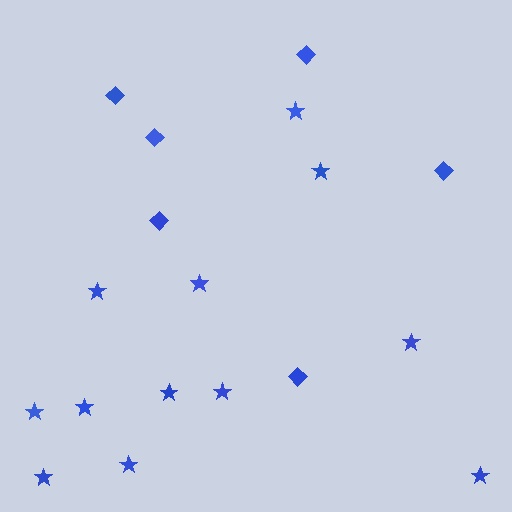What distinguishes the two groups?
There are 2 groups: one group of diamonds (6) and one group of stars (12).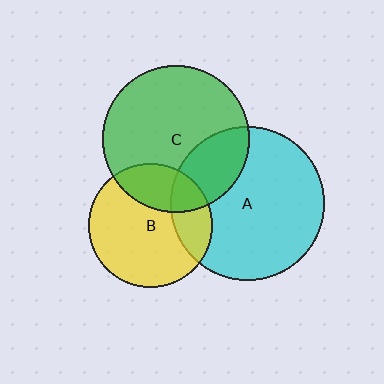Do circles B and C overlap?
Yes.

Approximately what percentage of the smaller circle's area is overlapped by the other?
Approximately 25%.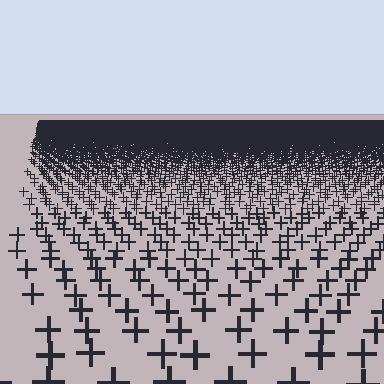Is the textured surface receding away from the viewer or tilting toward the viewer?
The surface is receding away from the viewer. Texture elements get smaller and denser toward the top.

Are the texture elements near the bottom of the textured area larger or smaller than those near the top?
Larger. Near the bottom, elements are closer to the viewer and appear at a bigger on-screen size.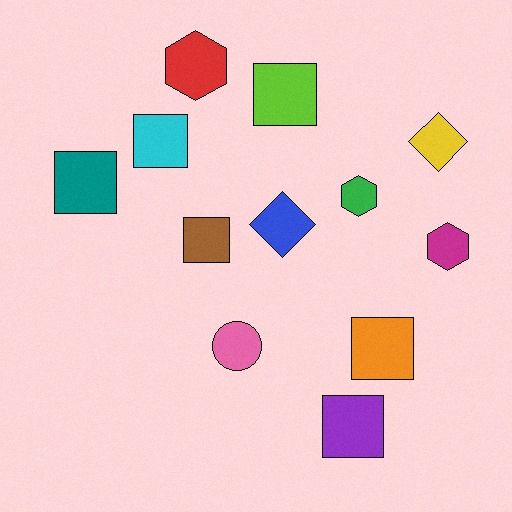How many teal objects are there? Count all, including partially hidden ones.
There is 1 teal object.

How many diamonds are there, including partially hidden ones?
There are 2 diamonds.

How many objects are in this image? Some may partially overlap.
There are 12 objects.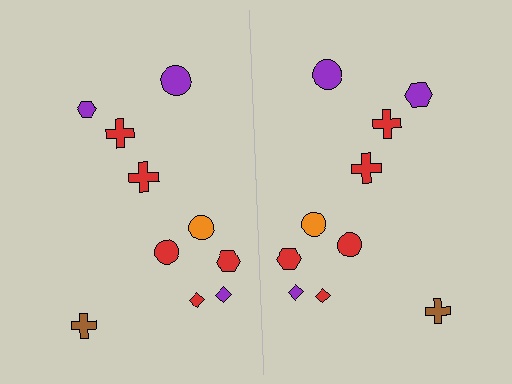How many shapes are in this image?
There are 20 shapes in this image.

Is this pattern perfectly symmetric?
No, the pattern is not perfectly symmetric. The purple hexagon on the right side has a different size than its mirror counterpart.